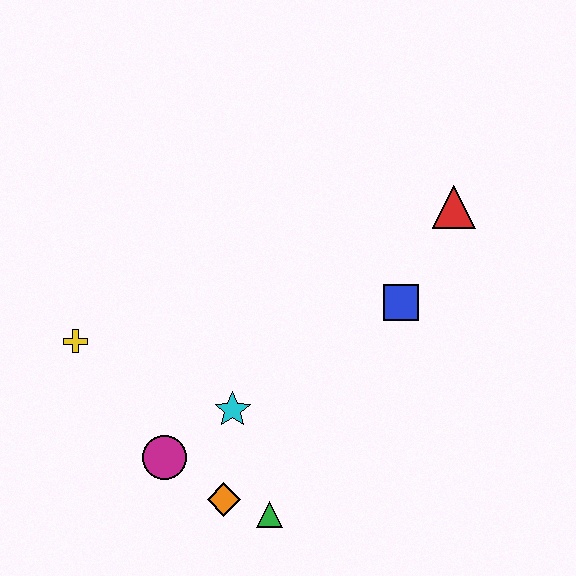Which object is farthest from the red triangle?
The yellow cross is farthest from the red triangle.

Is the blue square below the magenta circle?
No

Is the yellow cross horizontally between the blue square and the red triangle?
No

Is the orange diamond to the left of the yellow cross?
No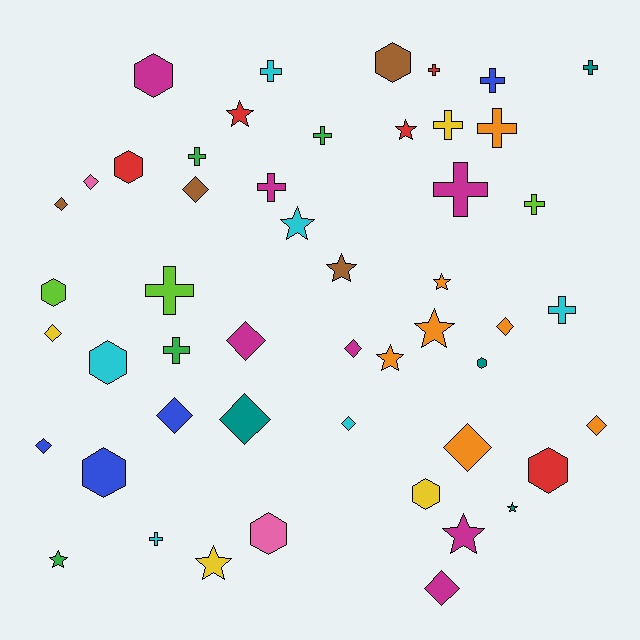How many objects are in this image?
There are 50 objects.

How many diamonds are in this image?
There are 14 diamonds.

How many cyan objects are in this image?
There are 6 cyan objects.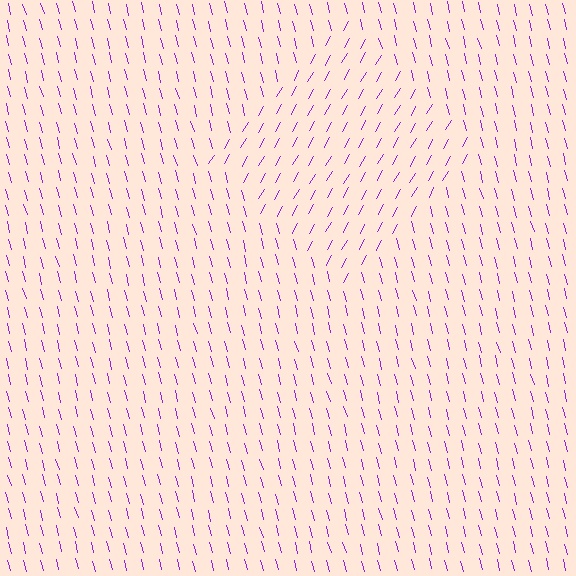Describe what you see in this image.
The image is filled with small purple line segments. A diamond region in the image has lines oriented differently from the surrounding lines, creating a visible texture boundary.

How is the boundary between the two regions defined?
The boundary is defined purely by a change in line orientation (approximately 45 degrees difference). All lines are the same color and thickness.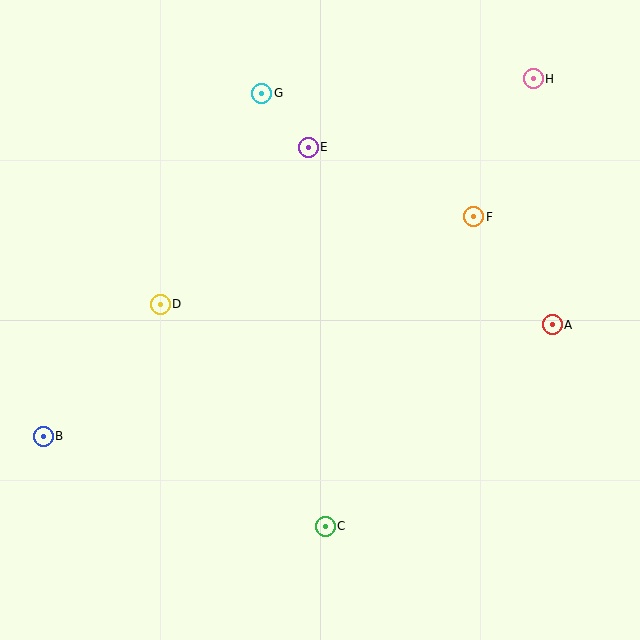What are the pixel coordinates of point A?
Point A is at (552, 325).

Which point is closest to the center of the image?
Point D at (160, 304) is closest to the center.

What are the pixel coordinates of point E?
Point E is at (308, 147).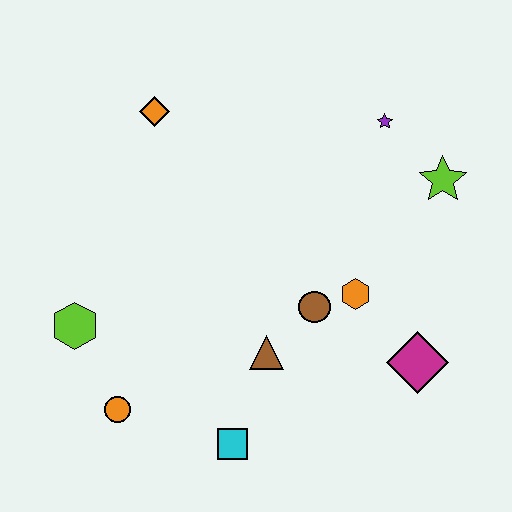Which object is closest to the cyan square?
The brown triangle is closest to the cyan square.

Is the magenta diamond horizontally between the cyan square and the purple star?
No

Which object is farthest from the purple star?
The orange circle is farthest from the purple star.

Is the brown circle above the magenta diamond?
Yes